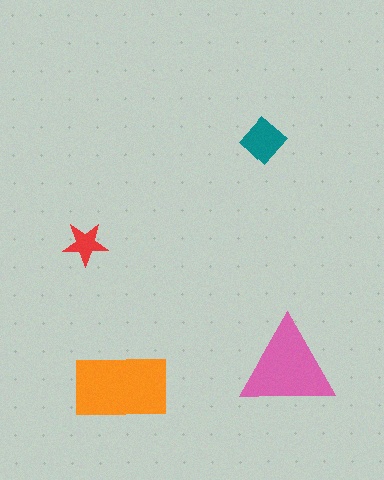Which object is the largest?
The orange rectangle.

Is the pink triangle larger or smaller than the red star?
Larger.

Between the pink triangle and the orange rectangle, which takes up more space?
The orange rectangle.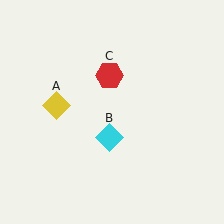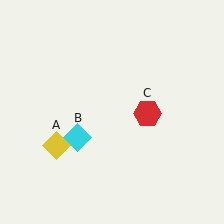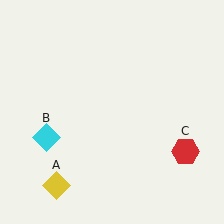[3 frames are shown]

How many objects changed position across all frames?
3 objects changed position: yellow diamond (object A), cyan diamond (object B), red hexagon (object C).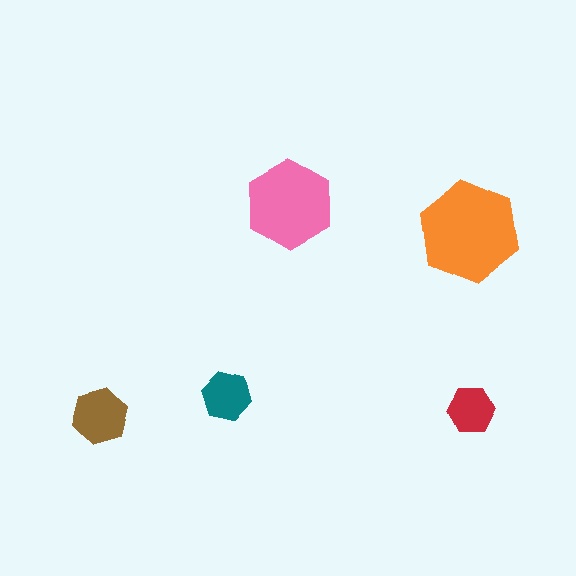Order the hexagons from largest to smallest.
the orange one, the pink one, the brown one, the teal one, the red one.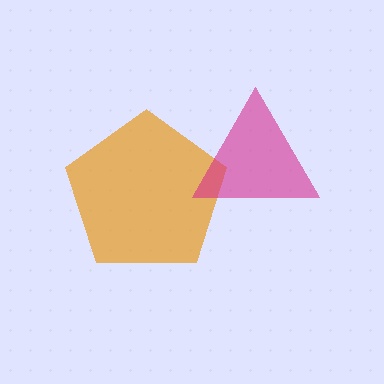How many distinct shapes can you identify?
There are 2 distinct shapes: an orange pentagon, a magenta triangle.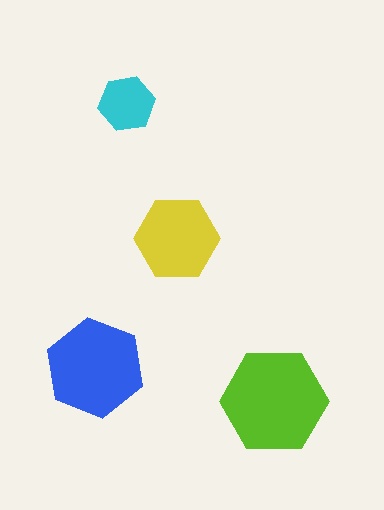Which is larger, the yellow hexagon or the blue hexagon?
The blue one.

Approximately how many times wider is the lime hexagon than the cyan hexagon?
About 2 times wider.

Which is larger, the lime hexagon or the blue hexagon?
The lime one.